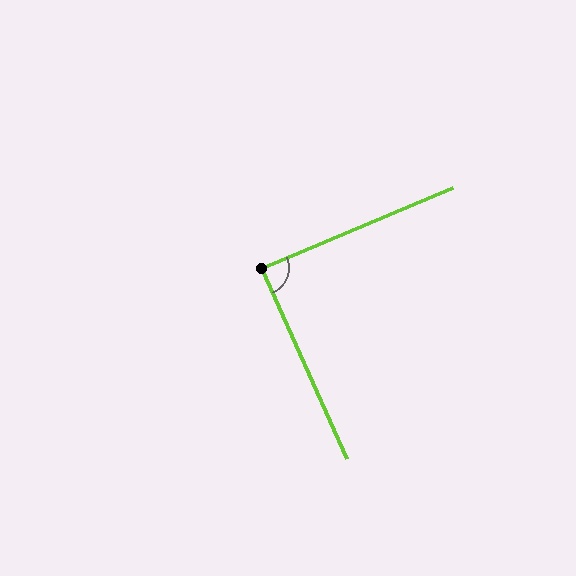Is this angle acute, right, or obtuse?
It is approximately a right angle.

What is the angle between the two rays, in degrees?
Approximately 89 degrees.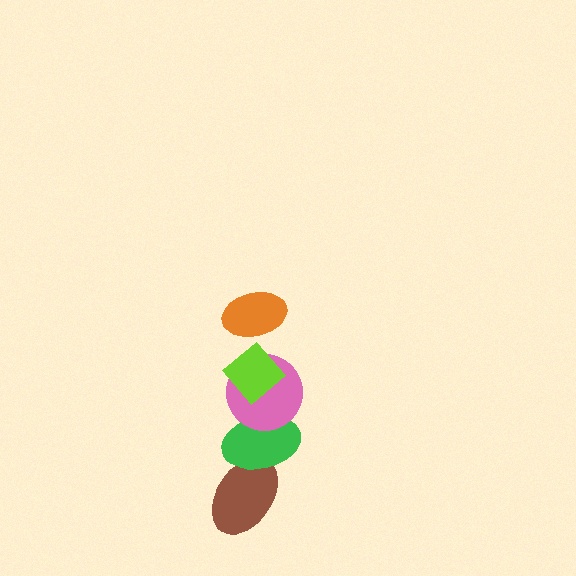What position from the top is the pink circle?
The pink circle is 3rd from the top.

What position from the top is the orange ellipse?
The orange ellipse is 1st from the top.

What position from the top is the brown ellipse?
The brown ellipse is 5th from the top.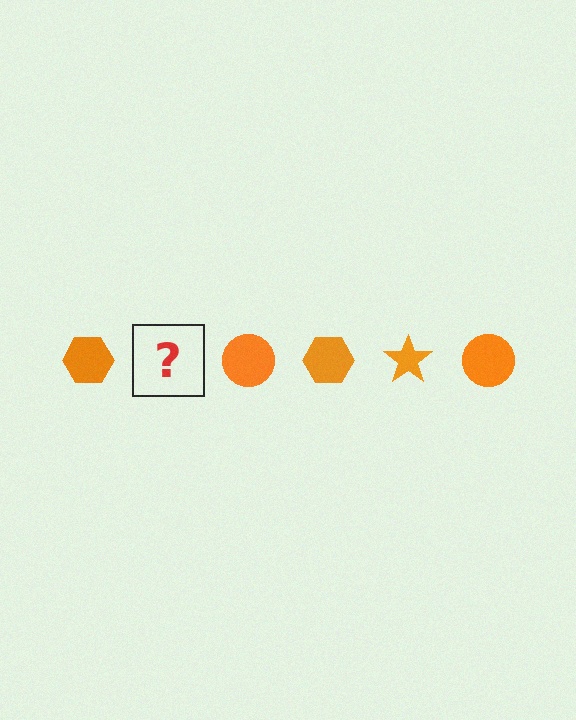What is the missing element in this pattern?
The missing element is an orange star.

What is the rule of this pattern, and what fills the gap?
The rule is that the pattern cycles through hexagon, star, circle shapes in orange. The gap should be filled with an orange star.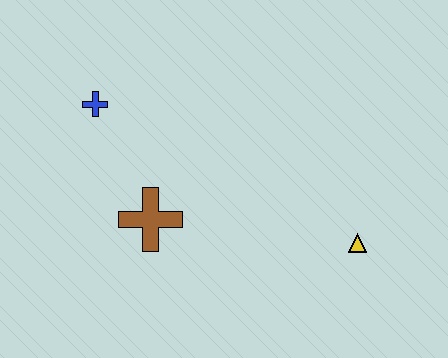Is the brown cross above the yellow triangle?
Yes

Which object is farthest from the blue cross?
The yellow triangle is farthest from the blue cross.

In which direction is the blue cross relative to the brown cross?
The blue cross is above the brown cross.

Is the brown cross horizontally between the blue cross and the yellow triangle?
Yes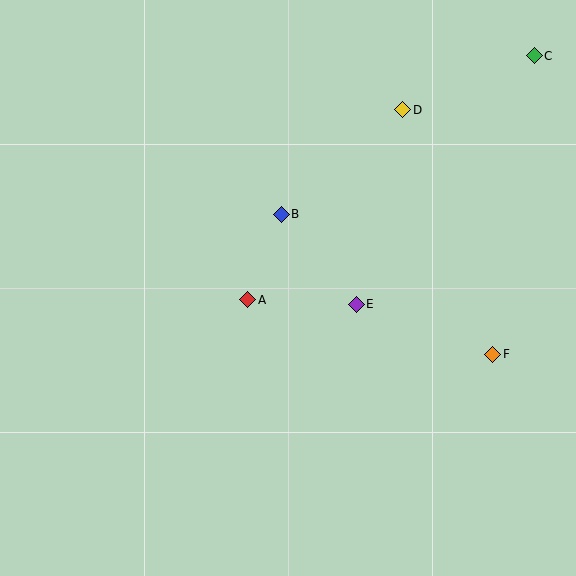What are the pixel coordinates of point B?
Point B is at (281, 214).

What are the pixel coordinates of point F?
Point F is at (493, 354).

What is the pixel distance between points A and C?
The distance between A and C is 376 pixels.